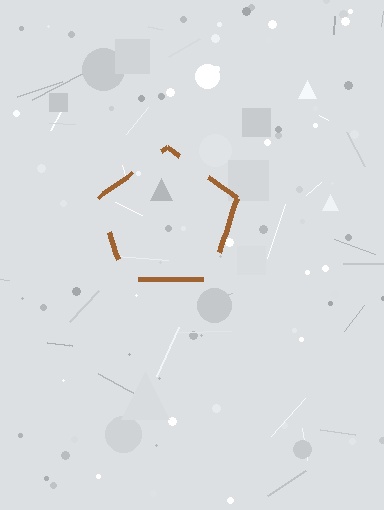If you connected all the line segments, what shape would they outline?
They would outline a pentagon.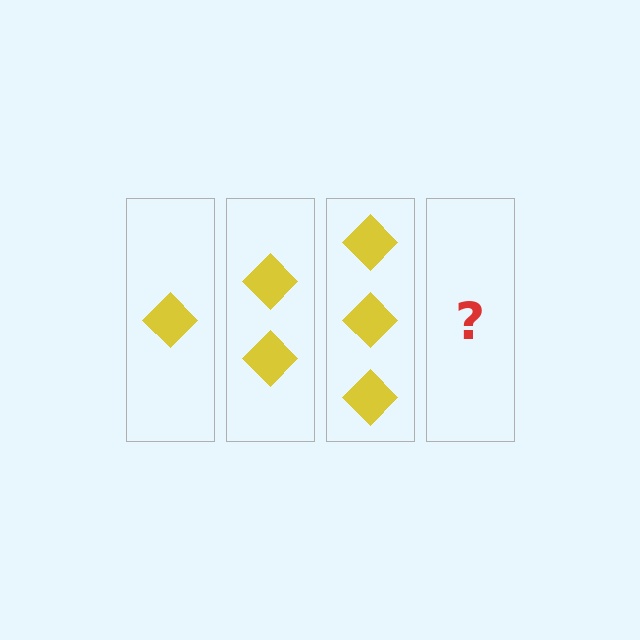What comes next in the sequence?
The next element should be 4 diamonds.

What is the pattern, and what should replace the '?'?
The pattern is that each step adds one more diamond. The '?' should be 4 diamonds.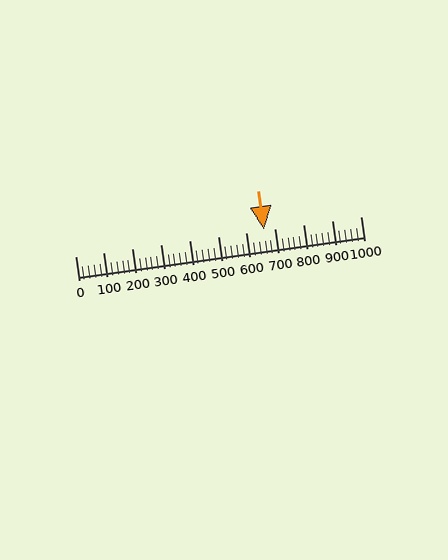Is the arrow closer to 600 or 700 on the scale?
The arrow is closer to 700.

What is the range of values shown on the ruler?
The ruler shows values from 0 to 1000.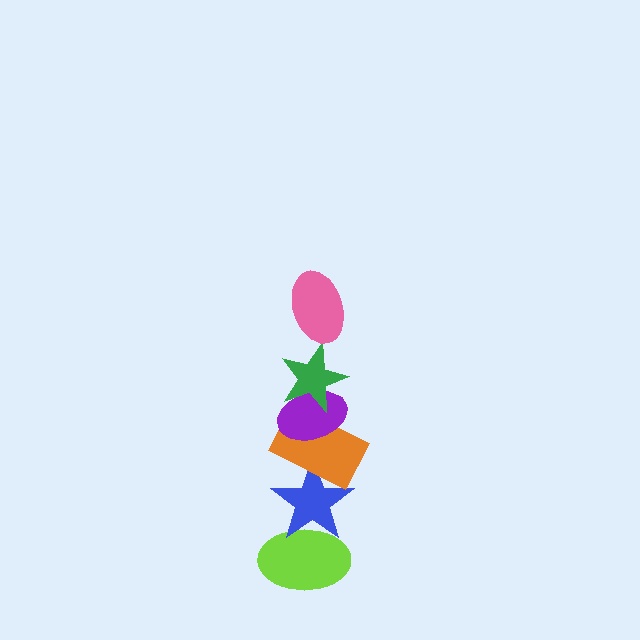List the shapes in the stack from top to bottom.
From top to bottom: the pink ellipse, the green star, the purple ellipse, the orange rectangle, the blue star, the lime ellipse.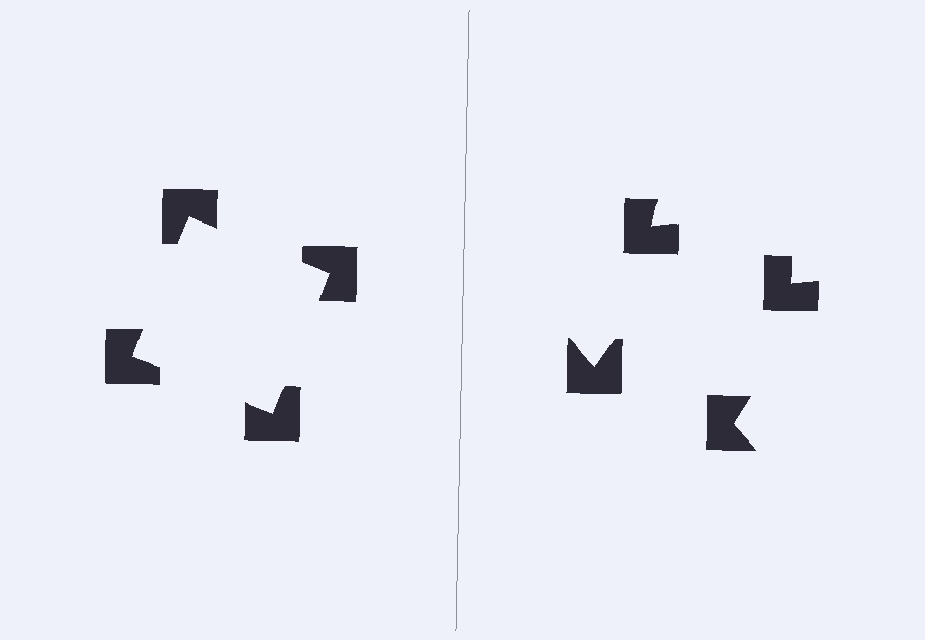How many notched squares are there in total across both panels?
8 — 4 on each side.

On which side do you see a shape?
An illusory square appears on the left side. On the right side the wedge cuts are rotated, so no coherent shape forms.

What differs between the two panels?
The notched squares are positioned identically on both sides; only the wedge orientations differ. On the left they align to a square; on the right they are misaligned.